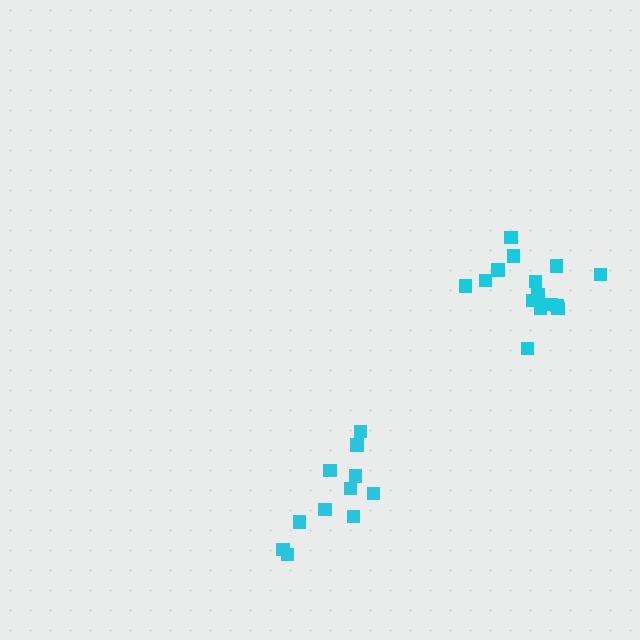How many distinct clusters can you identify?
There are 2 distinct clusters.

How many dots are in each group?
Group 1: 15 dots, Group 2: 11 dots (26 total).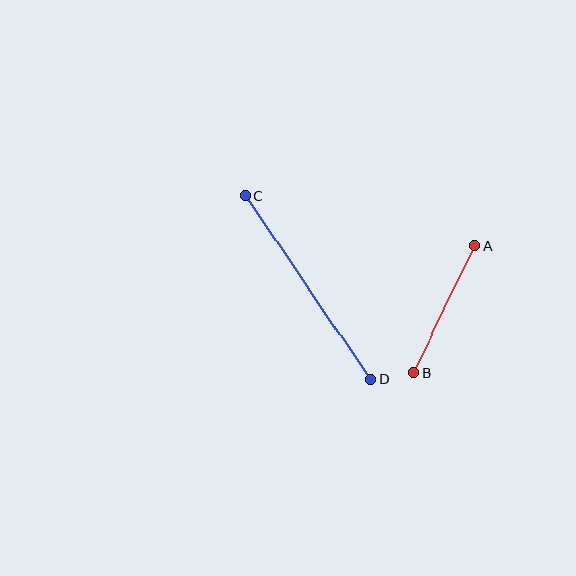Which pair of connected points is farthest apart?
Points C and D are farthest apart.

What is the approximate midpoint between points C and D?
The midpoint is at approximately (308, 288) pixels.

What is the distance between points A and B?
The distance is approximately 140 pixels.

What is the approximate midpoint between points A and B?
The midpoint is at approximately (444, 309) pixels.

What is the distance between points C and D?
The distance is approximately 222 pixels.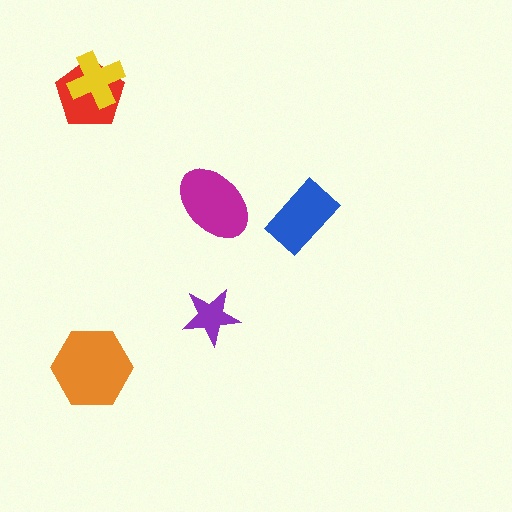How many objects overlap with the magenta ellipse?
0 objects overlap with the magenta ellipse.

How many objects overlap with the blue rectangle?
0 objects overlap with the blue rectangle.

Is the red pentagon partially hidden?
Yes, it is partially covered by another shape.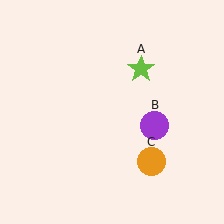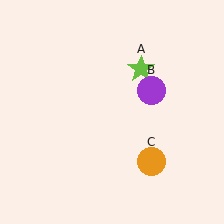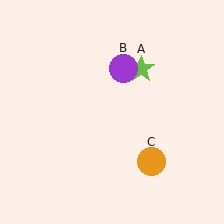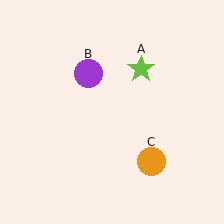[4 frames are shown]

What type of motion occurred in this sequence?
The purple circle (object B) rotated counterclockwise around the center of the scene.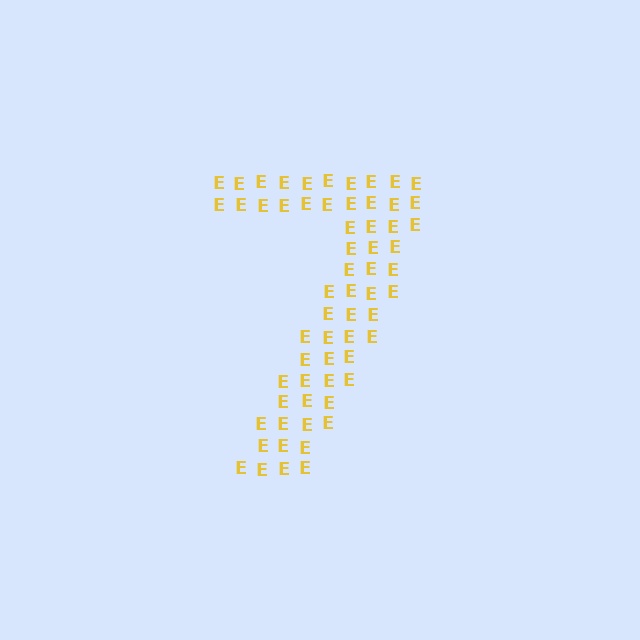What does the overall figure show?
The overall figure shows the digit 7.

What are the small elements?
The small elements are letter E's.